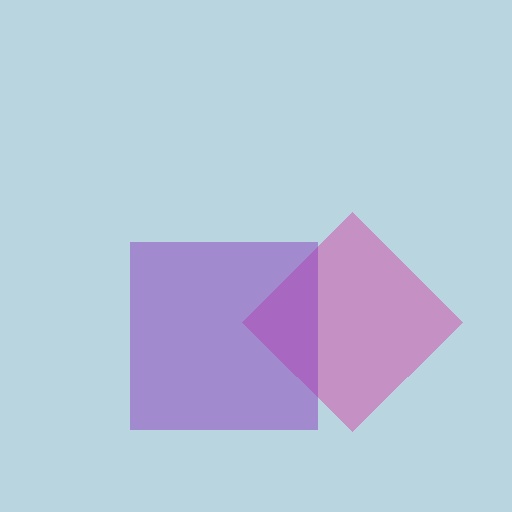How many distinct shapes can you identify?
There are 2 distinct shapes: a magenta diamond, a purple square.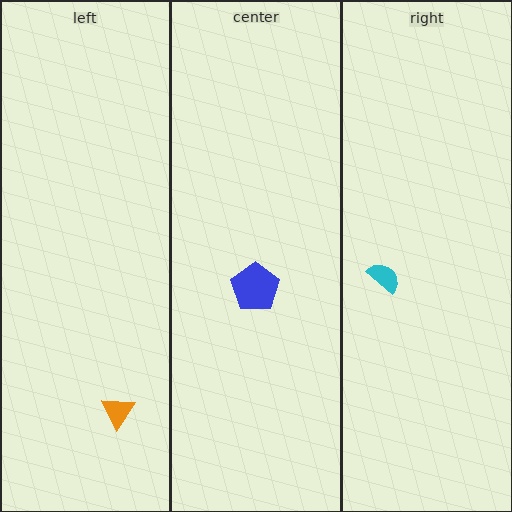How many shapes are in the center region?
1.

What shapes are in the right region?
The cyan semicircle.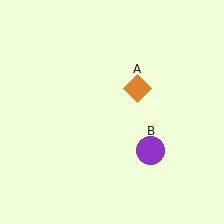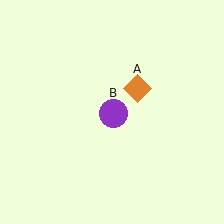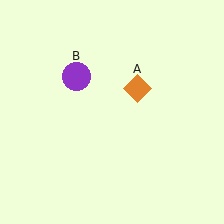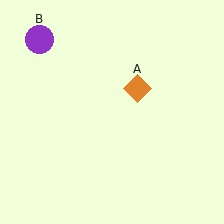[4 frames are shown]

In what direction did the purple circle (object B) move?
The purple circle (object B) moved up and to the left.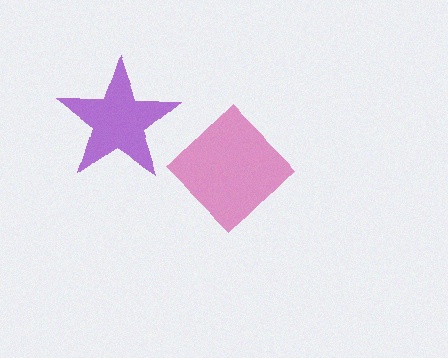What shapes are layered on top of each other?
The layered shapes are: a magenta diamond, a purple star.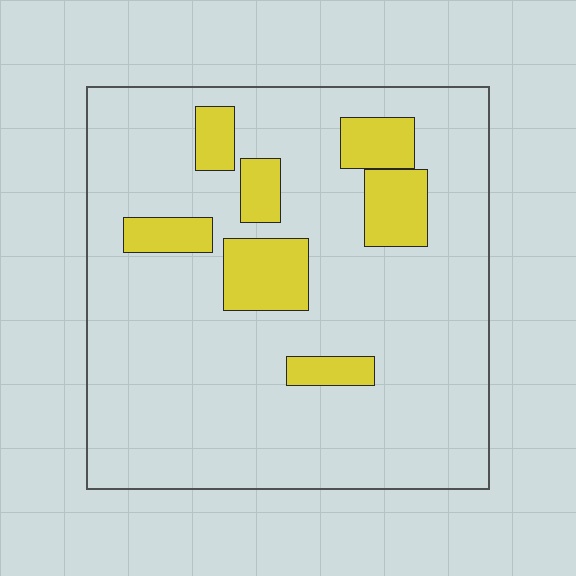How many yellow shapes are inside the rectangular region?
7.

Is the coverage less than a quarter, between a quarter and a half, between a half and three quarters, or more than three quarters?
Less than a quarter.